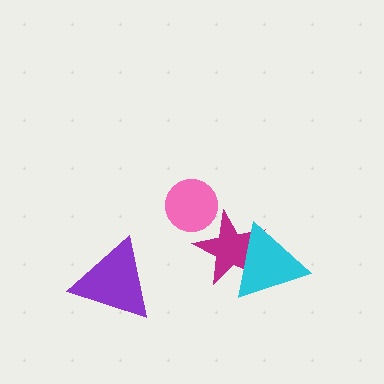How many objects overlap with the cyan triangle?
1 object overlaps with the cyan triangle.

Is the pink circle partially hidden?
No, no other shape covers it.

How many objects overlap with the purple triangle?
0 objects overlap with the purple triangle.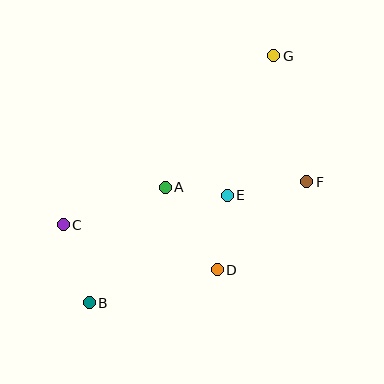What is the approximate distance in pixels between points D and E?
The distance between D and E is approximately 75 pixels.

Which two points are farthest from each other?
Points B and G are farthest from each other.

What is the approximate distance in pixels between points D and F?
The distance between D and F is approximately 126 pixels.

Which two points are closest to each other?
Points A and E are closest to each other.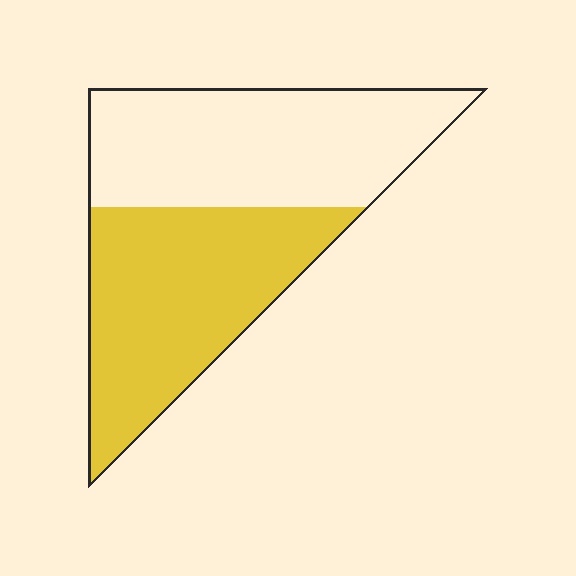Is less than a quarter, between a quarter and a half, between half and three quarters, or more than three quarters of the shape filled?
Between a quarter and a half.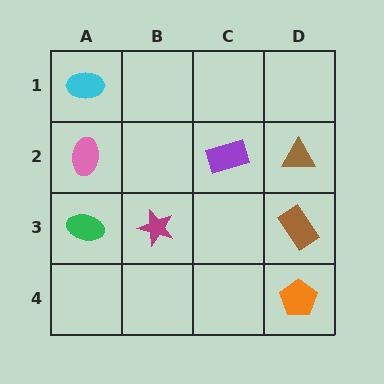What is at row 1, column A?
A cyan ellipse.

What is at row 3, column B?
A magenta star.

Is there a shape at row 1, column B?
No, that cell is empty.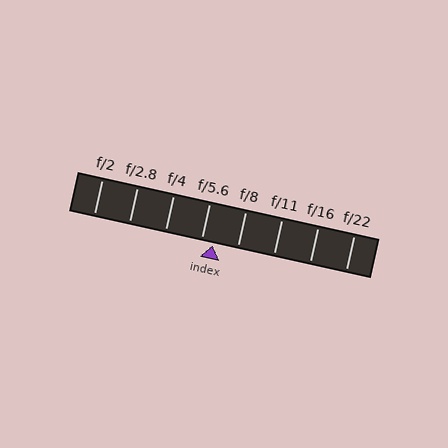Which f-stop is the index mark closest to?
The index mark is closest to f/5.6.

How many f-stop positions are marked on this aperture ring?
There are 8 f-stop positions marked.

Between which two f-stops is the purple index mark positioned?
The index mark is between f/5.6 and f/8.